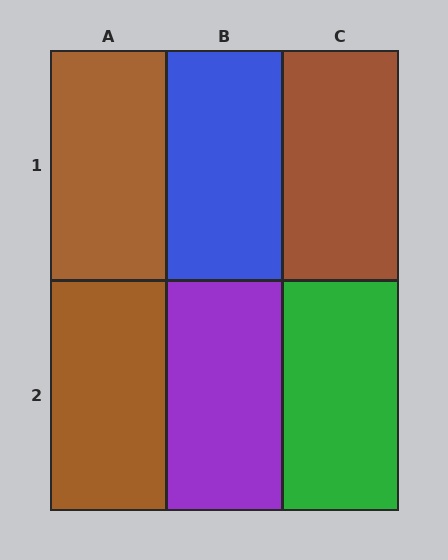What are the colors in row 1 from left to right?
Brown, blue, brown.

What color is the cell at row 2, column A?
Brown.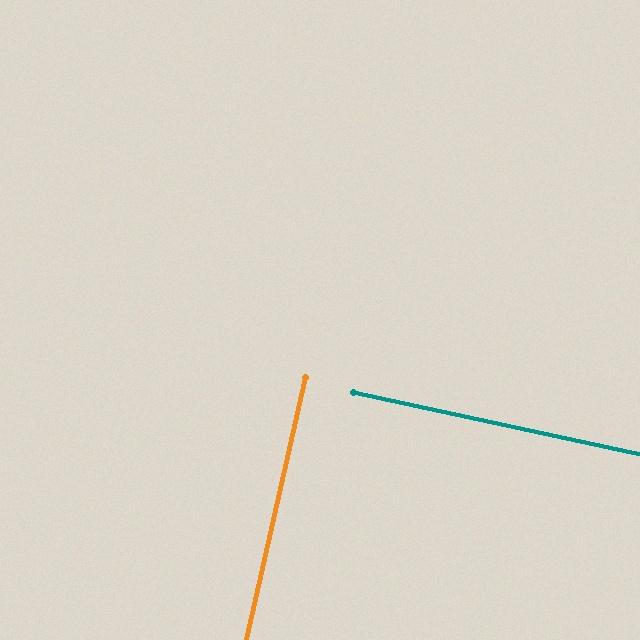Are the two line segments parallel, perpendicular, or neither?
Perpendicular — they meet at approximately 89°.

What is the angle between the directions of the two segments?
Approximately 89 degrees.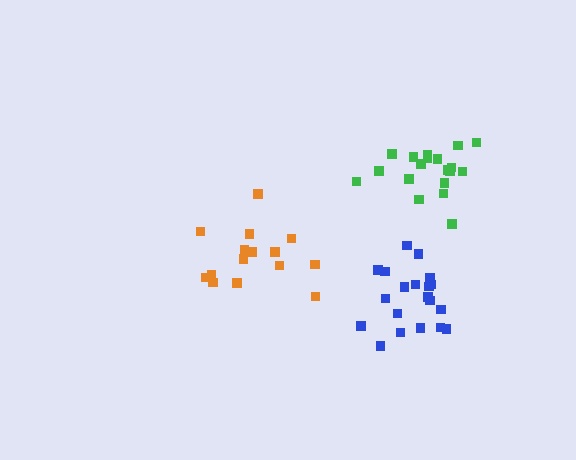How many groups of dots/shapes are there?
There are 3 groups.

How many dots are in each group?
Group 1: 20 dots, Group 2: 19 dots, Group 3: 15 dots (54 total).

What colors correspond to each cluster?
The clusters are colored: blue, green, orange.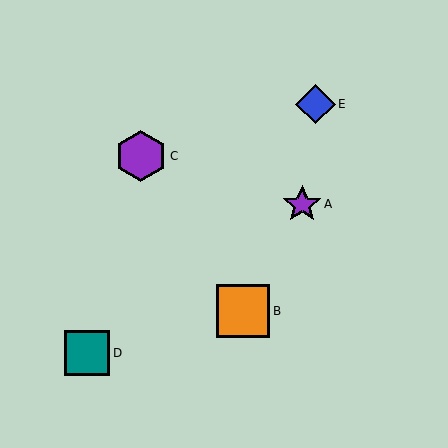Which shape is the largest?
The orange square (labeled B) is the largest.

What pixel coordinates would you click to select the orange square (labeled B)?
Click at (243, 311) to select the orange square B.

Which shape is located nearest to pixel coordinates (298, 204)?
The purple star (labeled A) at (302, 204) is nearest to that location.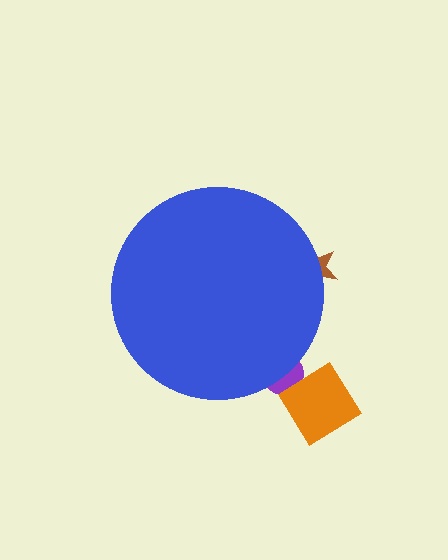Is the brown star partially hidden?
Yes, the brown star is partially hidden behind the blue circle.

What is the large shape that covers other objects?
A blue circle.